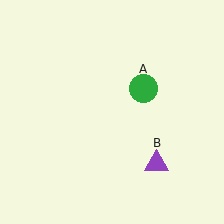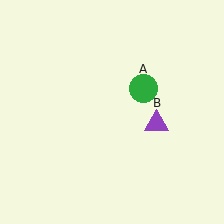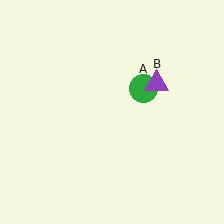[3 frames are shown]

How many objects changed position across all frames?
1 object changed position: purple triangle (object B).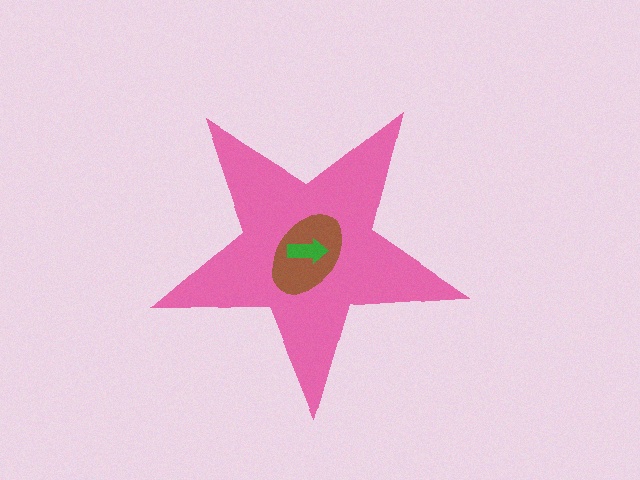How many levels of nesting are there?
3.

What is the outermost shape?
The pink star.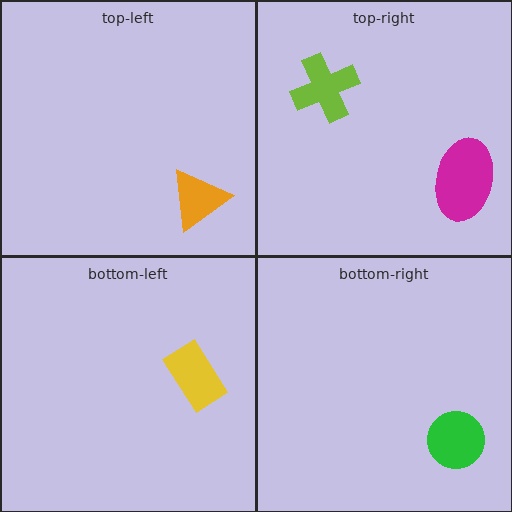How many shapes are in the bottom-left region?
1.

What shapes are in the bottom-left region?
The yellow rectangle.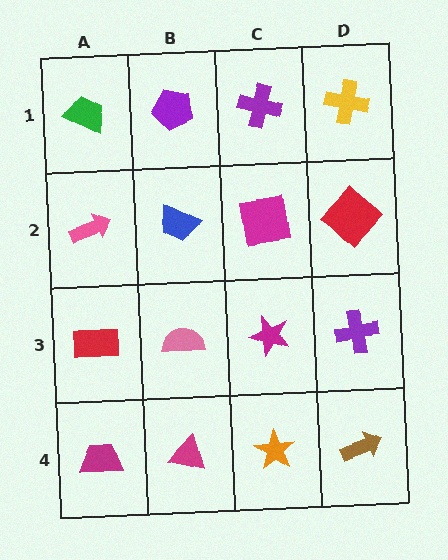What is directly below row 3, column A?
A magenta trapezoid.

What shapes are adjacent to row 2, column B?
A purple pentagon (row 1, column B), a pink semicircle (row 3, column B), a pink arrow (row 2, column A), a magenta square (row 2, column C).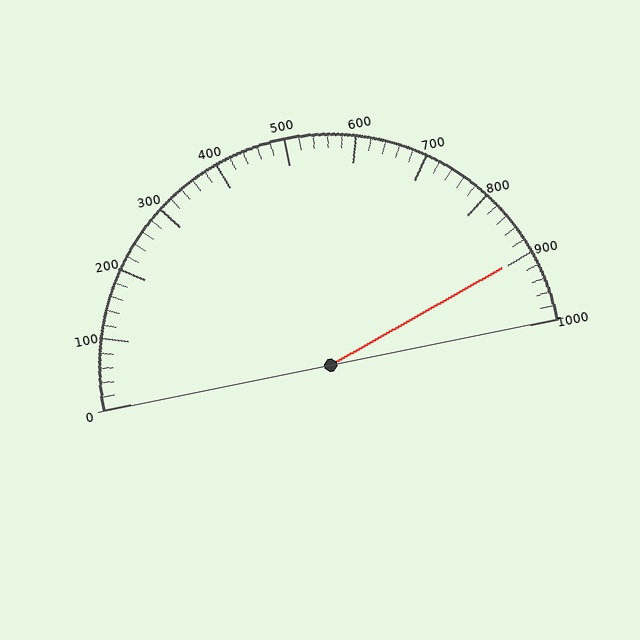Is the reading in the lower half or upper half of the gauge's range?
The reading is in the upper half of the range (0 to 1000).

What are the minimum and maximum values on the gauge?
The gauge ranges from 0 to 1000.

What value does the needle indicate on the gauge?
The needle indicates approximately 900.